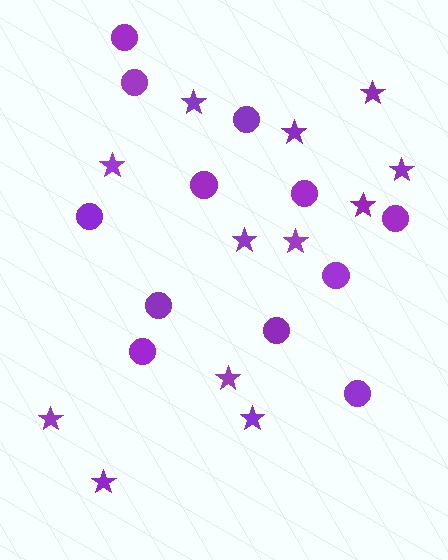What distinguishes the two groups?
There are 2 groups: one group of circles (12) and one group of stars (12).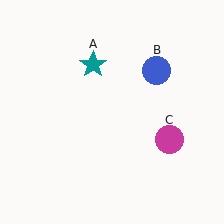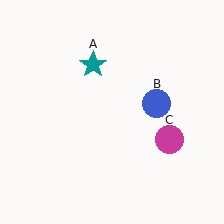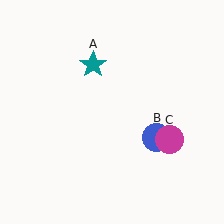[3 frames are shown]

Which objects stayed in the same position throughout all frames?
Teal star (object A) and magenta circle (object C) remained stationary.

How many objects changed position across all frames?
1 object changed position: blue circle (object B).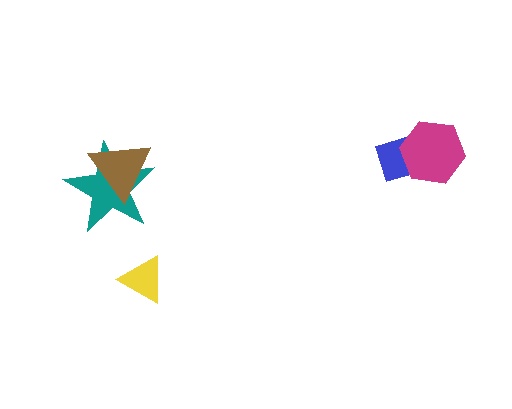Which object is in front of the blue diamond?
The magenta hexagon is in front of the blue diamond.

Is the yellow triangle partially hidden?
No, no other shape covers it.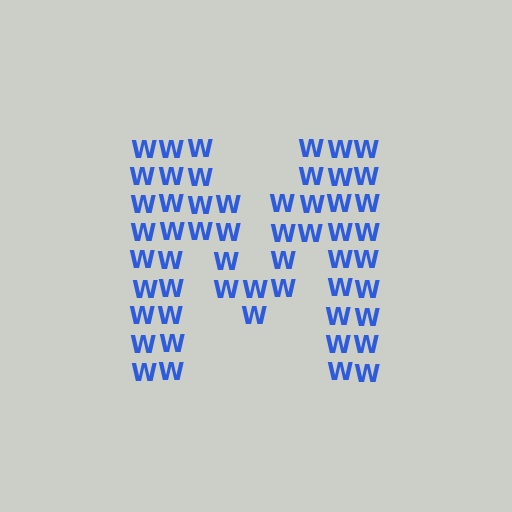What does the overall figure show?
The overall figure shows the letter M.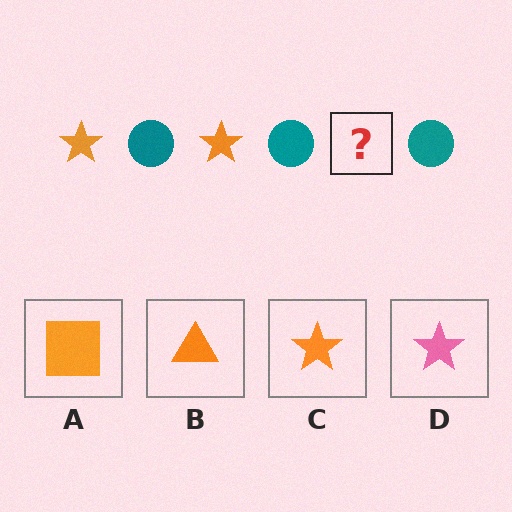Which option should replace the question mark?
Option C.